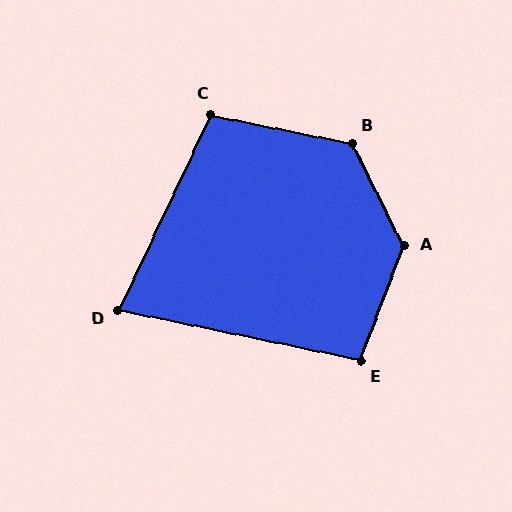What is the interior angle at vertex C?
Approximately 104 degrees (obtuse).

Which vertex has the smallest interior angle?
D, at approximately 77 degrees.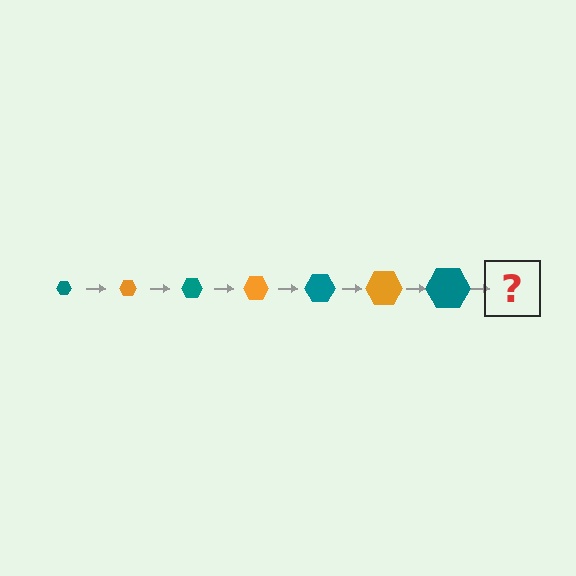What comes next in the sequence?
The next element should be an orange hexagon, larger than the previous one.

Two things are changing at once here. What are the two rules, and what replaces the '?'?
The two rules are that the hexagon grows larger each step and the color cycles through teal and orange. The '?' should be an orange hexagon, larger than the previous one.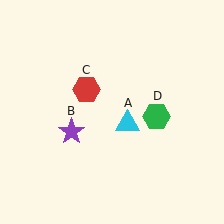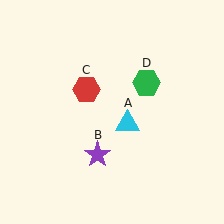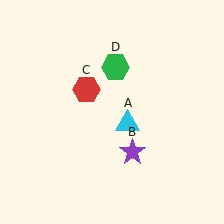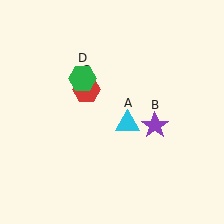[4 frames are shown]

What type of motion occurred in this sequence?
The purple star (object B), green hexagon (object D) rotated counterclockwise around the center of the scene.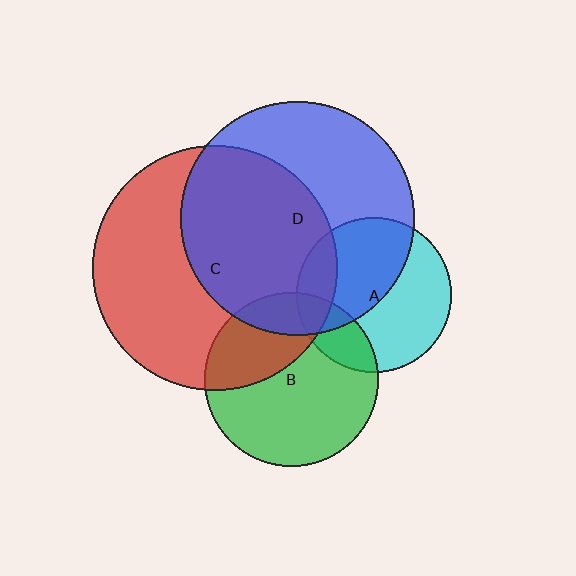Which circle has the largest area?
Circle C (red).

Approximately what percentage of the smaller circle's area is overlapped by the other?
Approximately 35%.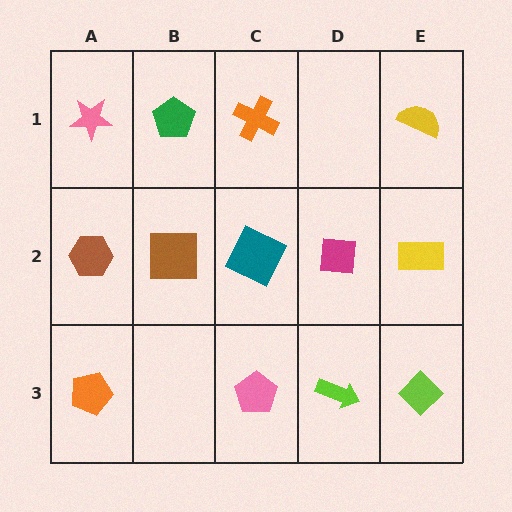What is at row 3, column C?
A pink pentagon.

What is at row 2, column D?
A magenta square.